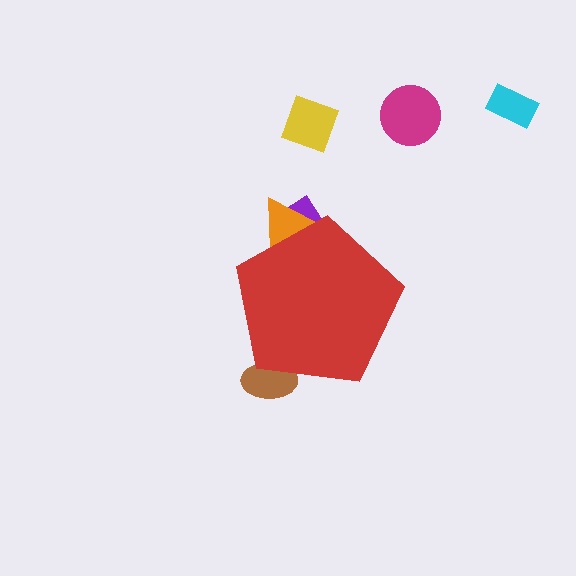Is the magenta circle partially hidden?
No, the magenta circle is fully visible.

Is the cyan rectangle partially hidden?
No, the cyan rectangle is fully visible.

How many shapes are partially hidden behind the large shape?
3 shapes are partially hidden.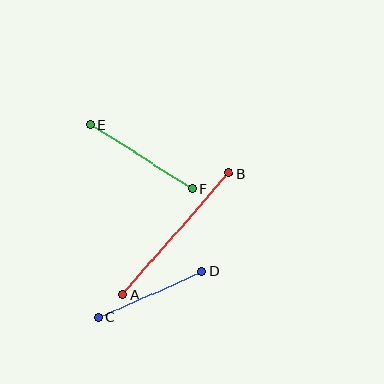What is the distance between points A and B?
The distance is approximately 162 pixels.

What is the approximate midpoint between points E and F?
The midpoint is at approximately (141, 157) pixels.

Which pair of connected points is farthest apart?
Points A and B are farthest apart.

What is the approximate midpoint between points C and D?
The midpoint is at approximately (150, 294) pixels.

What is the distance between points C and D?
The distance is approximately 113 pixels.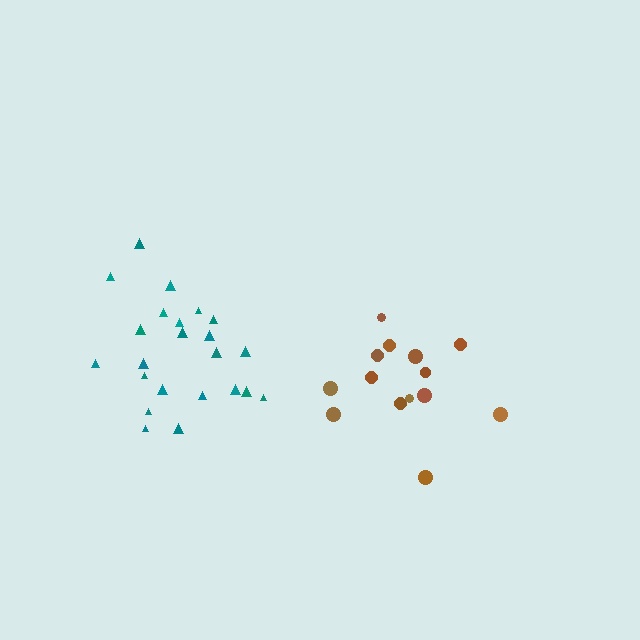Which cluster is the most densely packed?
Teal.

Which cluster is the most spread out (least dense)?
Brown.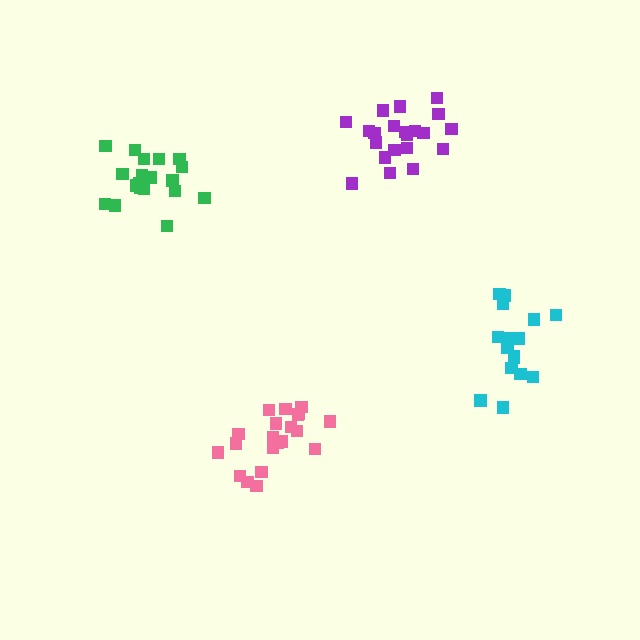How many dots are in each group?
Group 1: 19 dots, Group 2: 16 dots, Group 3: 21 dots, Group 4: 21 dots (77 total).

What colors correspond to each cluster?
The clusters are colored: green, cyan, pink, purple.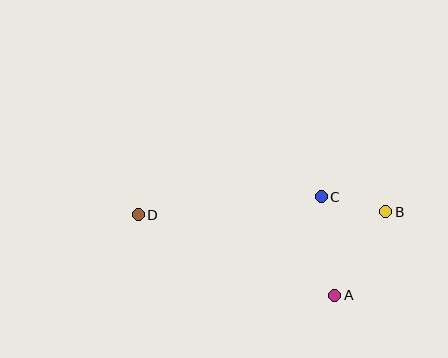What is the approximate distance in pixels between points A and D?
The distance between A and D is approximately 213 pixels.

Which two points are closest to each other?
Points B and C are closest to each other.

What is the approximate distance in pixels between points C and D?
The distance between C and D is approximately 184 pixels.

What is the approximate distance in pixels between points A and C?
The distance between A and C is approximately 99 pixels.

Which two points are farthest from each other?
Points B and D are farthest from each other.